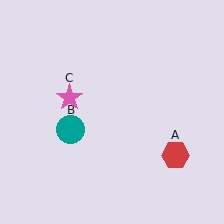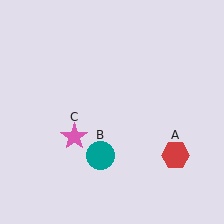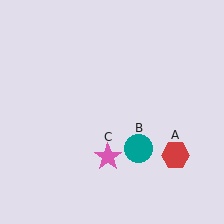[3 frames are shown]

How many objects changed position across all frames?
2 objects changed position: teal circle (object B), pink star (object C).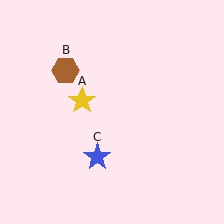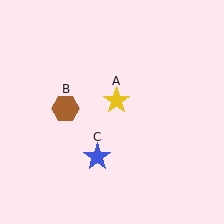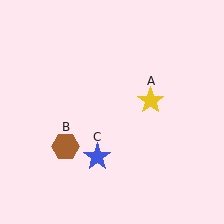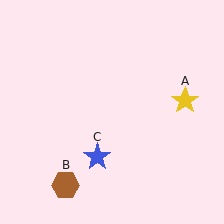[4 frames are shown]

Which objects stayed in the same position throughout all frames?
Blue star (object C) remained stationary.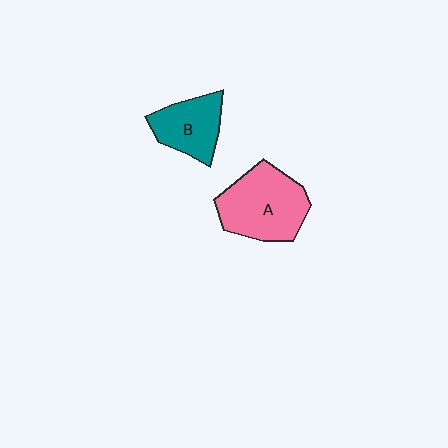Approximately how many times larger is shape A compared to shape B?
Approximately 1.5 times.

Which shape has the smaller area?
Shape B (teal).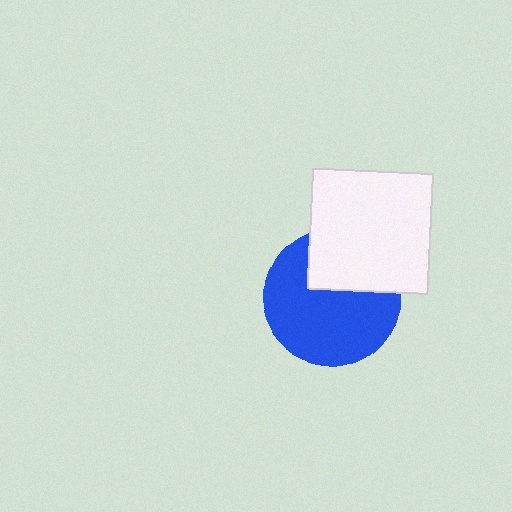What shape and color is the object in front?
The object in front is a white square.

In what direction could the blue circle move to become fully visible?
The blue circle could move down. That would shift it out from behind the white square entirely.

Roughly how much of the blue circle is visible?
Most of it is visible (roughly 68%).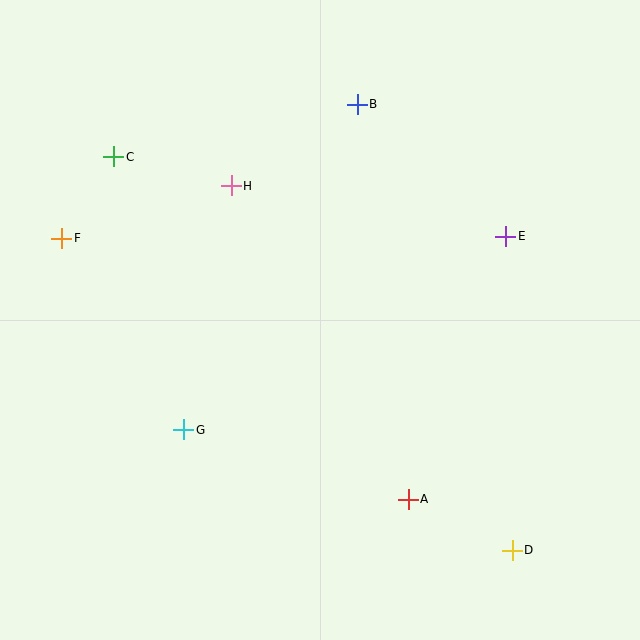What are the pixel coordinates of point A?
Point A is at (408, 499).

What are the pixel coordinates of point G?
Point G is at (184, 430).